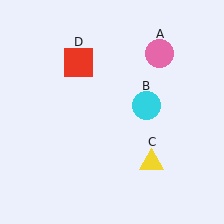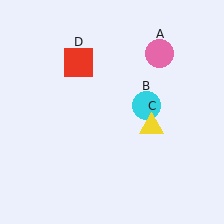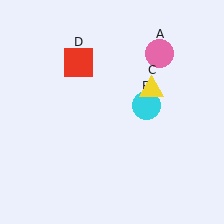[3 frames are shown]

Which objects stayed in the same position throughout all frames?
Pink circle (object A) and cyan circle (object B) and red square (object D) remained stationary.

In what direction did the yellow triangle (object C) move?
The yellow triangle (object C) moved up.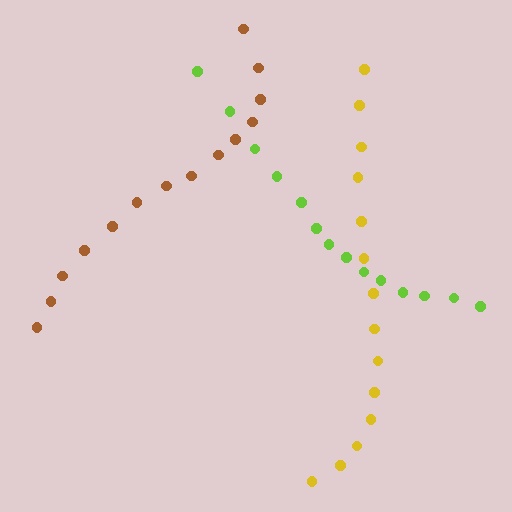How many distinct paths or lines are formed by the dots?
There are 3 distinct paths.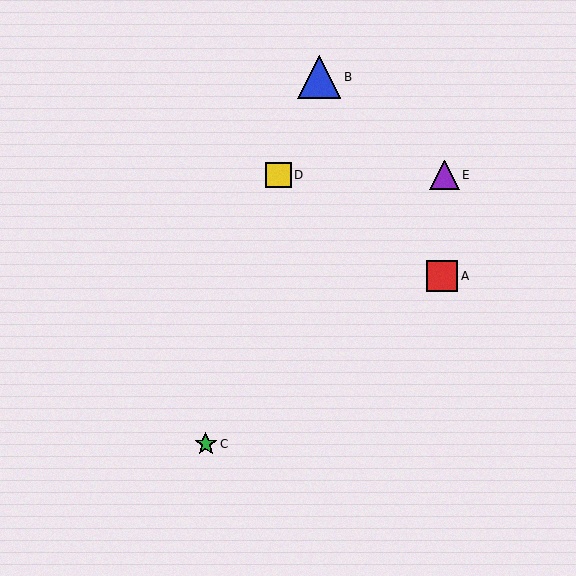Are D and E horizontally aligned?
Yes, both are at y≈175.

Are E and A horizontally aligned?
No, E is at y≈175 and A is at y≈276.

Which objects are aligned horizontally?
Objects D, E are aligned horizontally.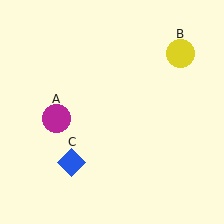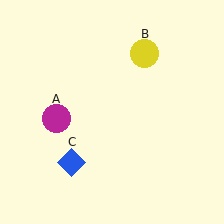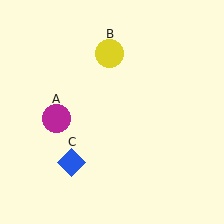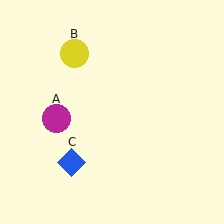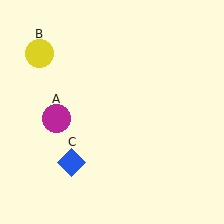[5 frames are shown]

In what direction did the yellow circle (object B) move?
The yellow circle (object B) moved left.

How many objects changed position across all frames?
1 object changed position: yellow circle (object B).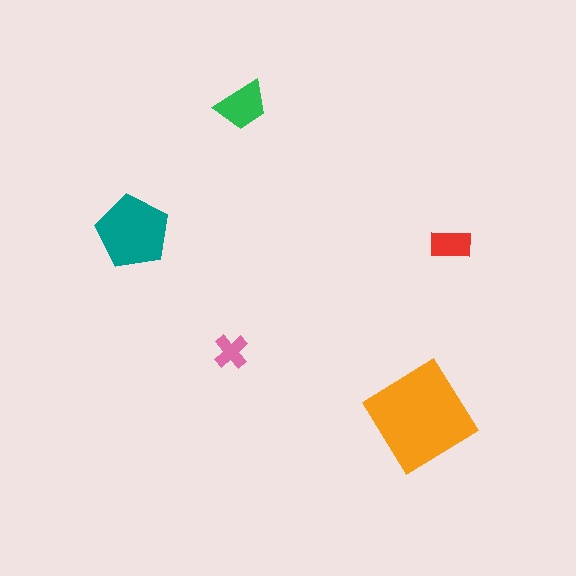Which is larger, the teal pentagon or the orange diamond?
The orange diamond.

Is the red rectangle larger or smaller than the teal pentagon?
Smaller.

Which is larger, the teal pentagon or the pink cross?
The teal pentagon.